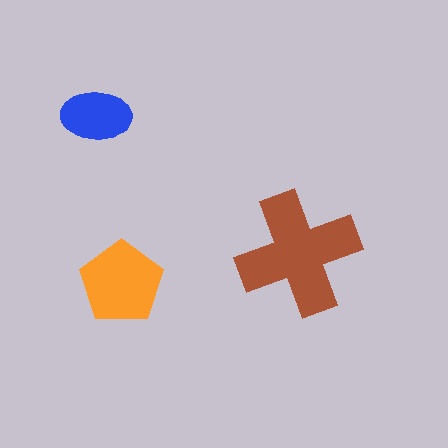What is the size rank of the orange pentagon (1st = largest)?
2nd.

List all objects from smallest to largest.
The blue ellipse, the orange pentagon, the brown cross.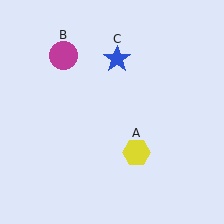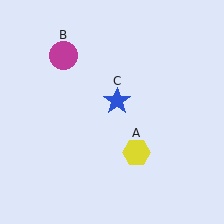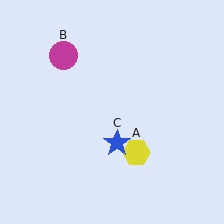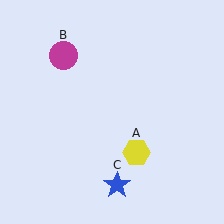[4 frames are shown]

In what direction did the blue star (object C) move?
The blue star (object C) moved down.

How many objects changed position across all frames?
1 object changed position: blue star (object C).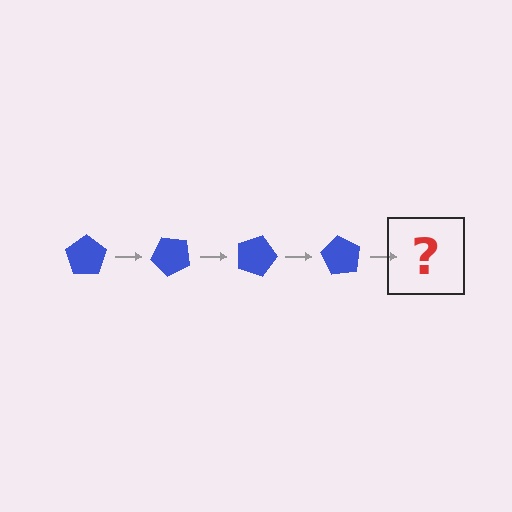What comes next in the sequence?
The next element should be a blue pentagon rotated 180 degrees.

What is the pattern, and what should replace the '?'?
The pattern is that the pentagon rotates 45 degrees each step. The '?' should be a blue pentagon rotated 180 degrees.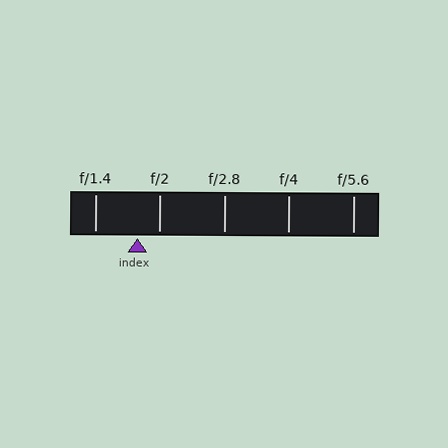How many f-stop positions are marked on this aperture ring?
There are 5 f-stop positions marked.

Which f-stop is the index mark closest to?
The index mark is closest to f/2.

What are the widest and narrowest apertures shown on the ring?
The widest aperture shown is f/1.4 and the narrowest is f/5.6.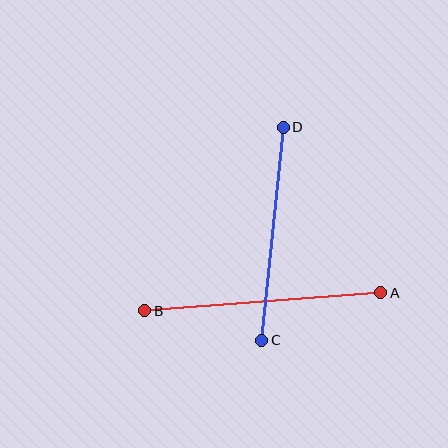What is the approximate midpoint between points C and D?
The midpoint is at approximately (273, 234) pixels.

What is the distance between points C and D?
The distance is approximately 214 pixels.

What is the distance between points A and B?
The distance is approximately 236 pixels.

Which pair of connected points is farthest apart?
Points A and B are farthest apart.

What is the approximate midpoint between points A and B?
The midpoint is at approximately (263, 302) pixels.